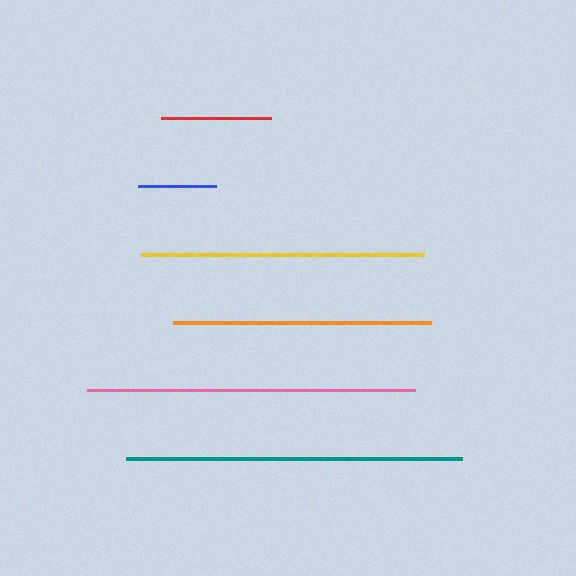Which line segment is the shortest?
The blue line is the shortest at approximately 78 pixels.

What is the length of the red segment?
The red segment is approximately 111 pixels long.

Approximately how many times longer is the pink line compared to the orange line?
The pink line is approximately 1.3 times the length of the orange line.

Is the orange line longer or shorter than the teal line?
The teal line is longer than the orange line.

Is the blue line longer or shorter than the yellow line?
The yellow line is longer than the blue line.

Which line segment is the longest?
The teal line is the longest at approximately 336 pixels.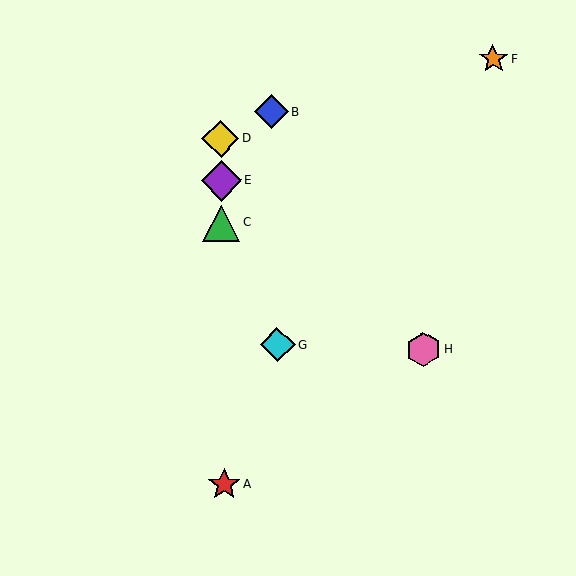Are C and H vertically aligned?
No, C is at x≈222 and H is at x≈423.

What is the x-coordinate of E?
Object E is at x≈221.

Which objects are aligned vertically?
Objects A, C, D, E are aligned vertically.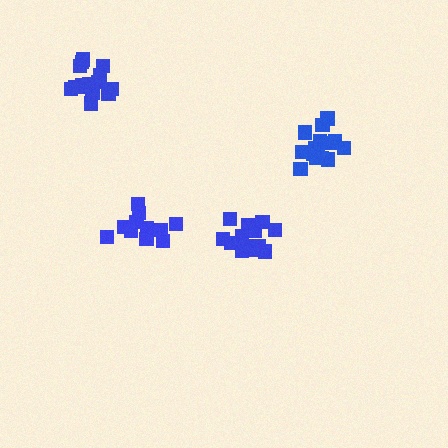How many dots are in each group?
Group 1: 11 dots, Group 2: 16 dots, Group 3: 15 dots, Group 4: 15 dots (57 total).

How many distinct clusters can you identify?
There are 4 distinct clusters.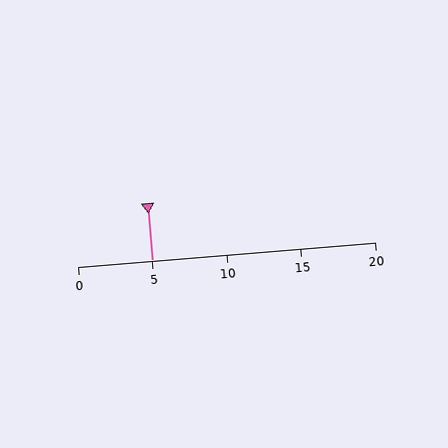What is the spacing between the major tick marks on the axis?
The major ticks are spaced 5 apart.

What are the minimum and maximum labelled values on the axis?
The axis runs from 0 to 20.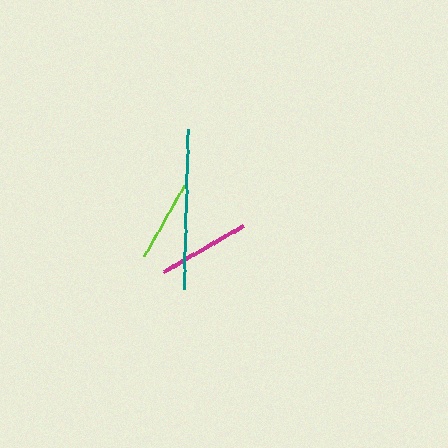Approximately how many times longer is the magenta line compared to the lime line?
The magenta line is approximately 1.1 times the length of the lime line.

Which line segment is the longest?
The teal line is the longest at approximately 160 pixels.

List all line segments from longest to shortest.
From longest to shortest: teal, magenta, lime.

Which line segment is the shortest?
The lime line is the shortest at approximately 81 pixels.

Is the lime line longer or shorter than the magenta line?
The magenta line is longer than the lime line.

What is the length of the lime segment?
The lime segment is approximately 81 pixels long.